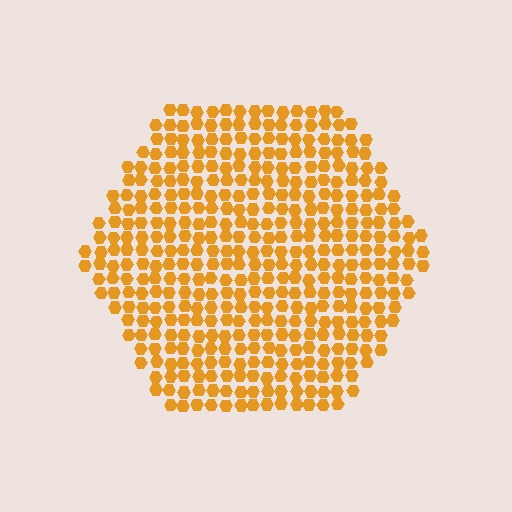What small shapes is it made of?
It is made of small hexagons.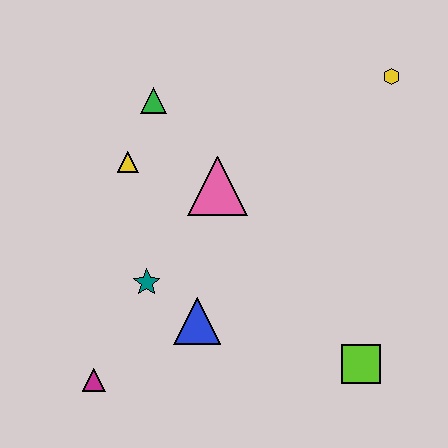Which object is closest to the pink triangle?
The yellow triangle is closest to the pink triangle.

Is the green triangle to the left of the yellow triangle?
No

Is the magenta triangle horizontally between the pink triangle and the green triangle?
No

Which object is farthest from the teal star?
The yellow hexagon is farthest from the teal star.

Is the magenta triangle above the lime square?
No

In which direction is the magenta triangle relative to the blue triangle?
The magenta triangle is to the left of the blue triangle.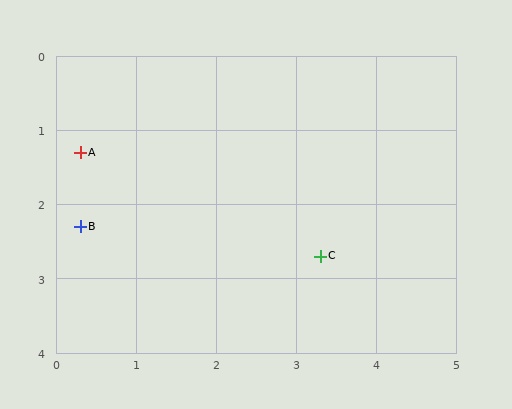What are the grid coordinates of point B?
Point B is at approximately (0.3, 2.3).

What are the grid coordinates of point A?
Point A is at approximately (0.3, 1.3).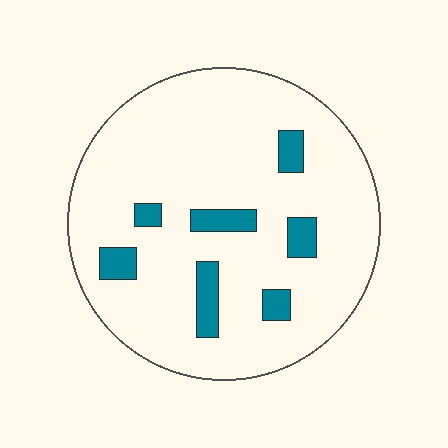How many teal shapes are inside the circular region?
7.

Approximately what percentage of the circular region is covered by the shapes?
Approximately 10%.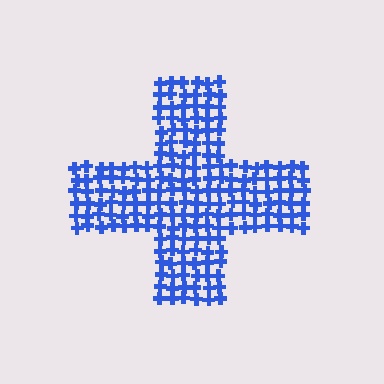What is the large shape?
The large shape is a cross.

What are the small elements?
The small elements are crosses.